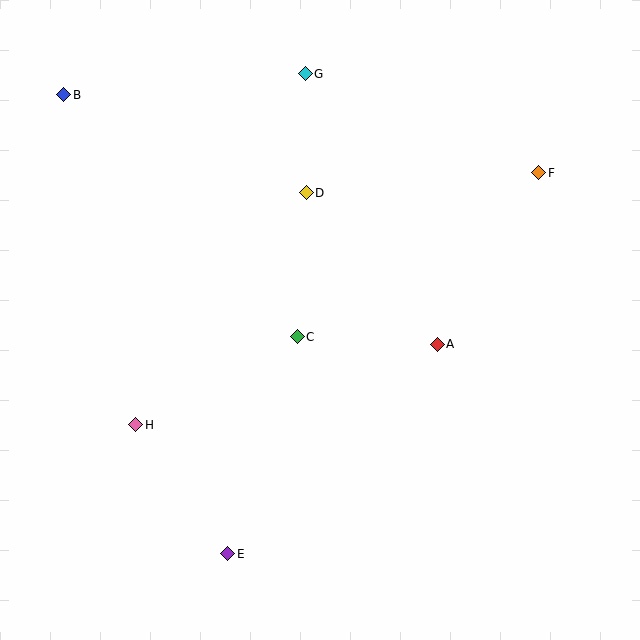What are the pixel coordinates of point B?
Point B is at (64, 95).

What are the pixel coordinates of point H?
Point H is at (136, 425).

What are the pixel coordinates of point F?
Point F is at (539, 173).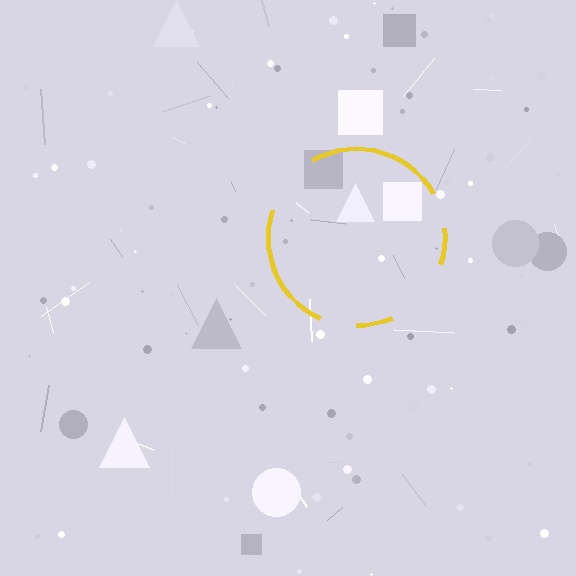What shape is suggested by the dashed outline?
The dashed outline suggests a circle.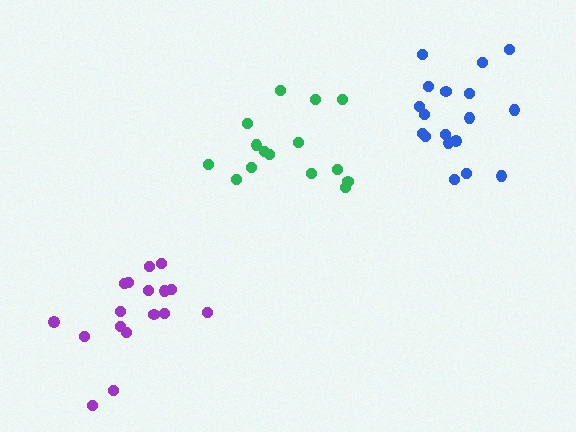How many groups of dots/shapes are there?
There are 3 groups.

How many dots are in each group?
Group 1: 17 dots, Group 2: 15 dots, Group 3: 18 dots (50 total).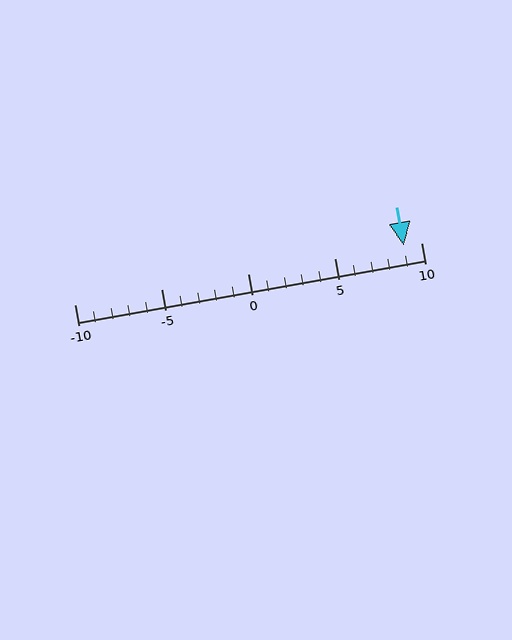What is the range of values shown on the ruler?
The ruler shows values from -10 to 10.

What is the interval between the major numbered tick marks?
The major tick marks are spaced 5 units apart.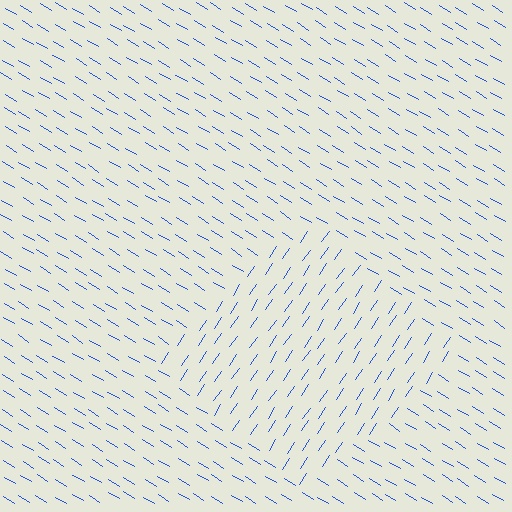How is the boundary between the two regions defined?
The boundary is defined purely by a change in line orientation (approximately 88 degrees difference). All lines are the same color and thickness.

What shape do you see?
I see a diamond.